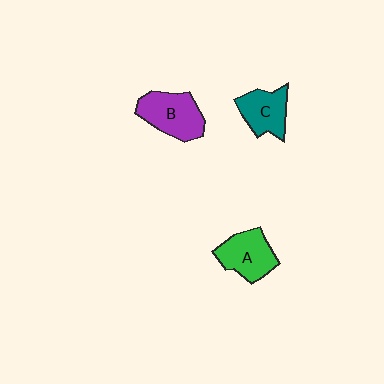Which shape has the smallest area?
Shape C (teal).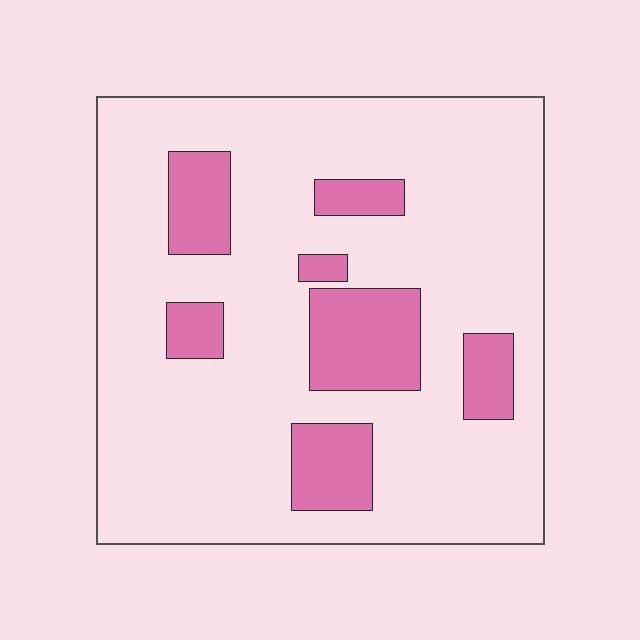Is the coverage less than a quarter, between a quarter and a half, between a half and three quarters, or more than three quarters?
Less than a quarter.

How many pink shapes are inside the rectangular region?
7.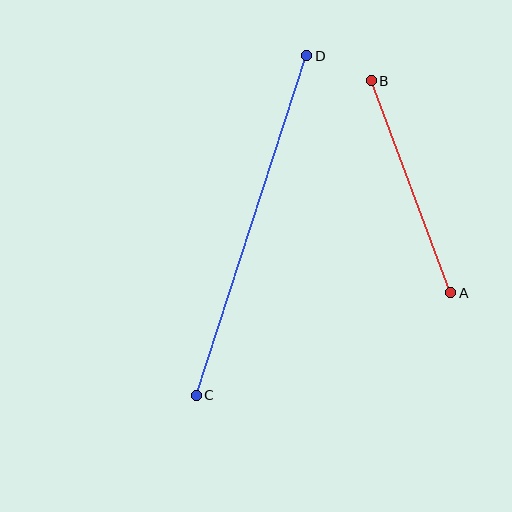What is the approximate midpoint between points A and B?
The midpoint is at approximately (411, 187) pixels.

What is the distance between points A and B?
The distance is approximately 226 pixels.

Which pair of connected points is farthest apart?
Points C and D are farthest apart.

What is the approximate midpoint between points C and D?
The midpoint is at approximately (251, 225) pixels.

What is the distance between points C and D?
The distance is approximately 357 pixels.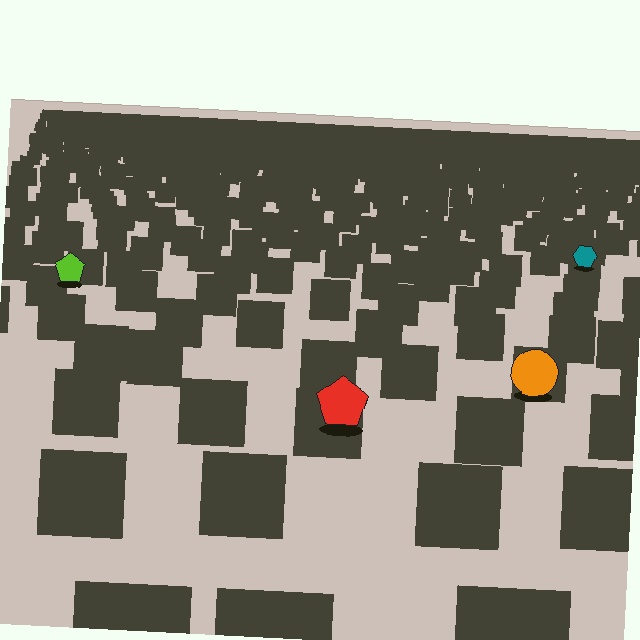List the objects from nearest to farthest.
From nearest to farthest: the red pentagon, the orange circle, the lime pentagon, the teal hexagon.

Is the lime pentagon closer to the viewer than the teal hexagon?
Yes. The lime pentagon is closer — you can tell from the texture gradient: the ground texture is coarser near it.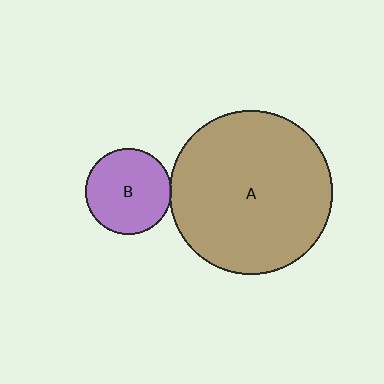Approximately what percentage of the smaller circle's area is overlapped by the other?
Approximately 5%.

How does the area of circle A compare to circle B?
Approximately 3.6 times.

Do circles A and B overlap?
Yes.